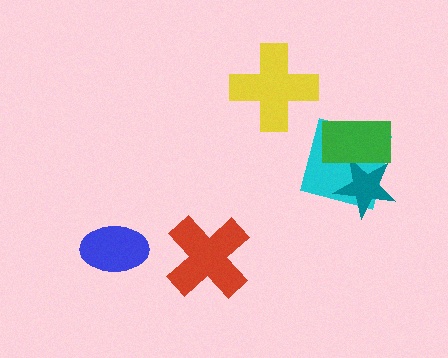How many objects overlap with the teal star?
2 objects overlap with the teal star.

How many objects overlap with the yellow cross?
0 objects overlap with the yellow cross.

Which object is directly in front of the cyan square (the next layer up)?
The teal star is directly in front of the cyan square.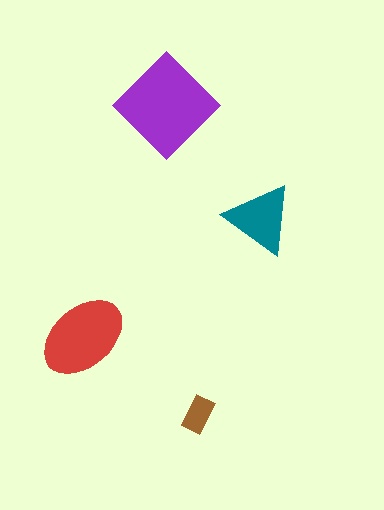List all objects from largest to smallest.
The purple diamond, the red ellipse, the teal triangle, the brown rectangle.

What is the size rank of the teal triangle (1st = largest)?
3rd.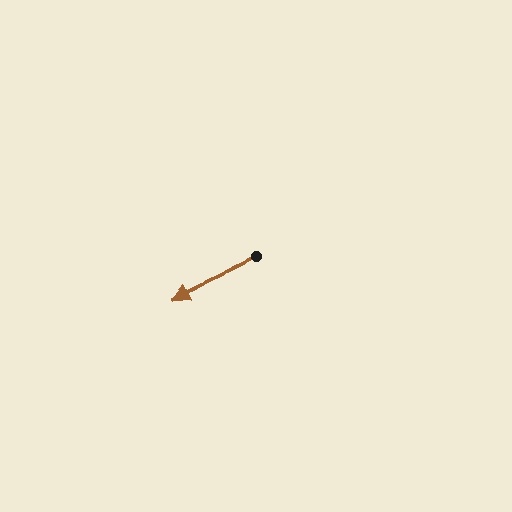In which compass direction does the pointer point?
Southwest.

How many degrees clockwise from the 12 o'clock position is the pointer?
Approximately 245 degrees.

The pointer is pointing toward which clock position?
Roughly 8 o'clock.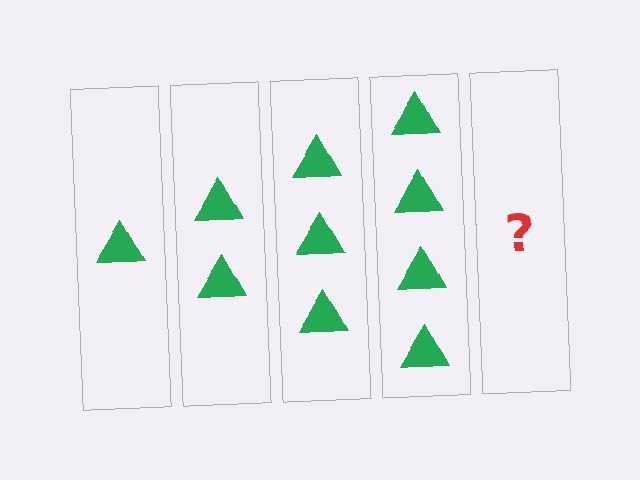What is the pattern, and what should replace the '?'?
The pattern is that each step adds one more triangle. The '?' should be 5 triangles.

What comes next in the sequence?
The next element should be 5 triangles.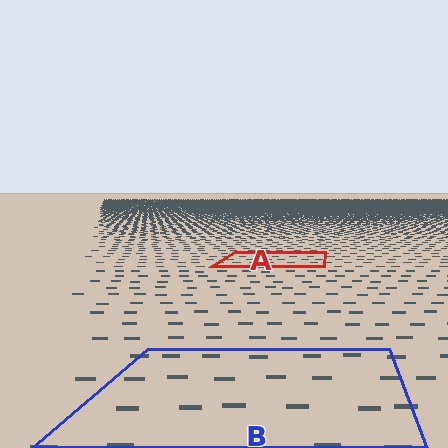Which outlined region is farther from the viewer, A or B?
Region A is farther from the viewer — the texture elements inside it appear smaller and more densely packed.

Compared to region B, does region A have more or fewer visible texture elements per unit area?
Region A has more texture elements per unit area — they are packed more densely because it is farther away.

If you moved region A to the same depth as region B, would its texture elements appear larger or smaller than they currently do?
They would appear larger. At a closer depth, the same texture elements are projected at a bigger on-screen size.